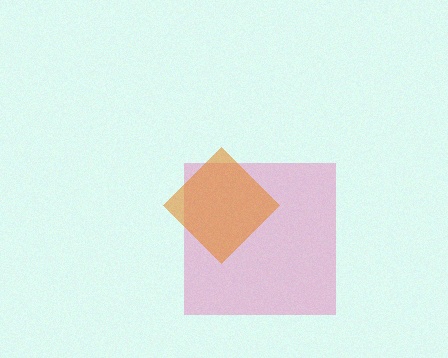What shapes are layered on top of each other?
The layered shapes are: a pink square, an orange diamond.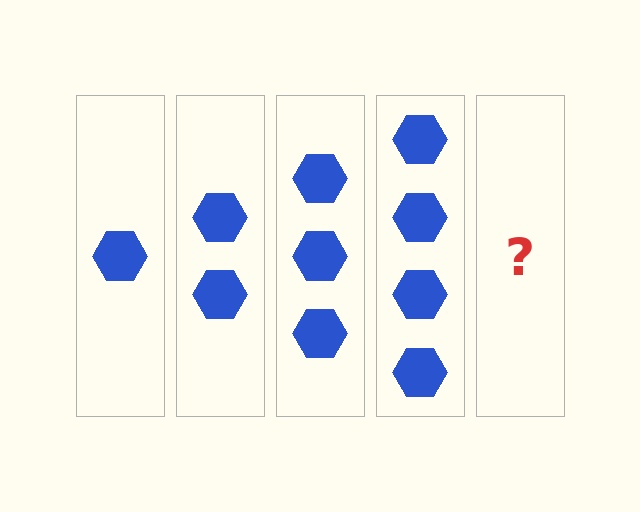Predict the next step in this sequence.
The next step is 5 hexagons.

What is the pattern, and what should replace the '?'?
The pattern is that each step adds one more hexagon. The '?' should be 5 hexagons.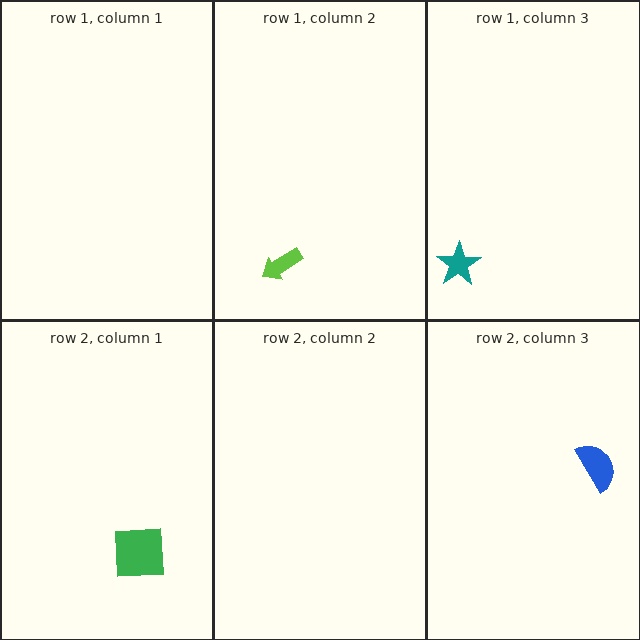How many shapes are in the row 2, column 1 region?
1.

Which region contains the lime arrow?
The row 1, column 2 region.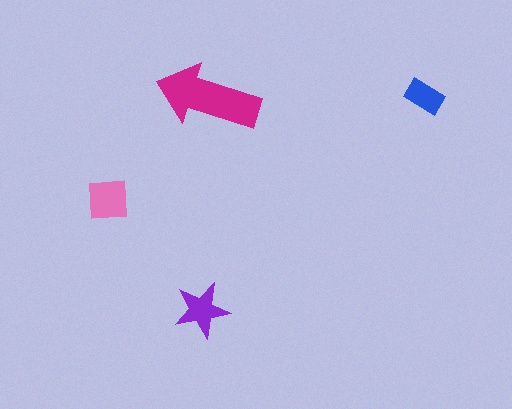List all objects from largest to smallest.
The magenta arrow, the pink square, the purple star, the blue rectangle.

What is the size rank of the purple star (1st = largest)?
3rd.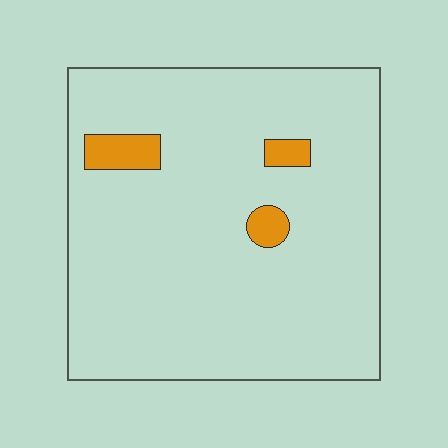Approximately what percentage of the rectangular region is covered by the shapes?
Approximately 5%.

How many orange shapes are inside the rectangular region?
3.